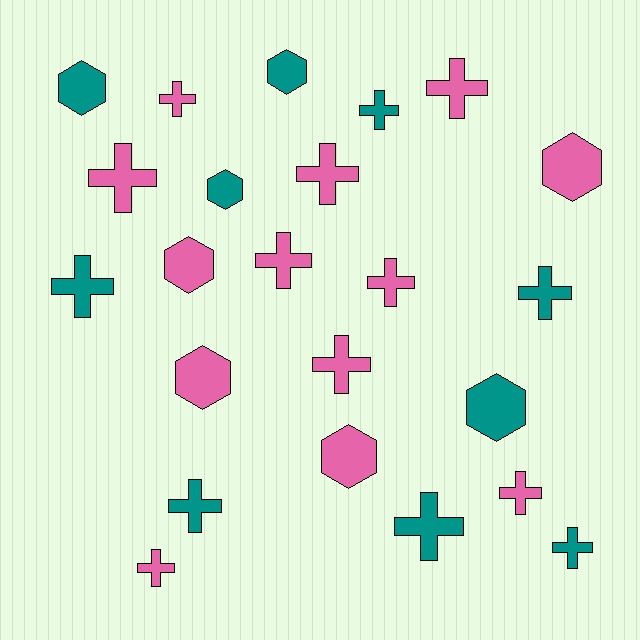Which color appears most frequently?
Pink, with 13 objects.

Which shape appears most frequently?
Cross, with 15 objects.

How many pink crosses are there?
There are 9 pink crosses.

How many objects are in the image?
There are 23 objects.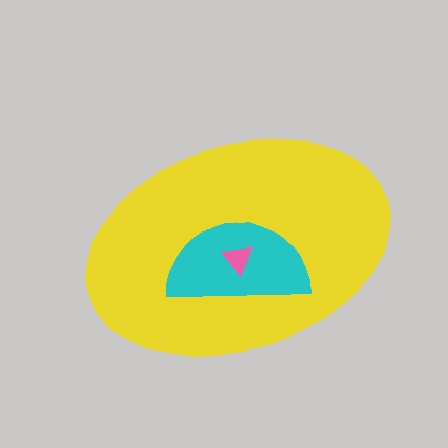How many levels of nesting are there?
3.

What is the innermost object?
The pink triangle.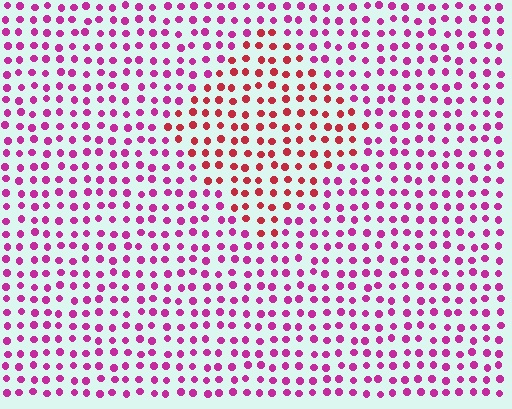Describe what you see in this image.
The image is filled with small magenta elements in a uniform arrangement. A diamond-shaped region is visible where the elements are tinted to a slightly different hue, forming a subtle color boundary.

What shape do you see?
I see a diamond.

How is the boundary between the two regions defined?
The boundary is defined purely by a slight shift in hue (about 37 degrees). Spacing, size, and orientation are identical on both sides.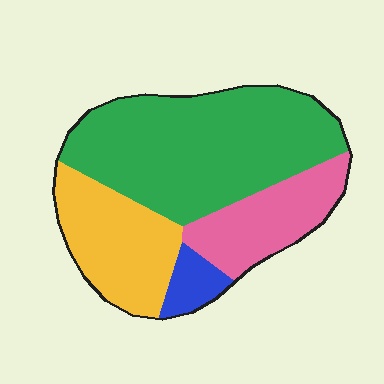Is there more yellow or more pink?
Yellow.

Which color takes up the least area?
Blue, at roughly 5%.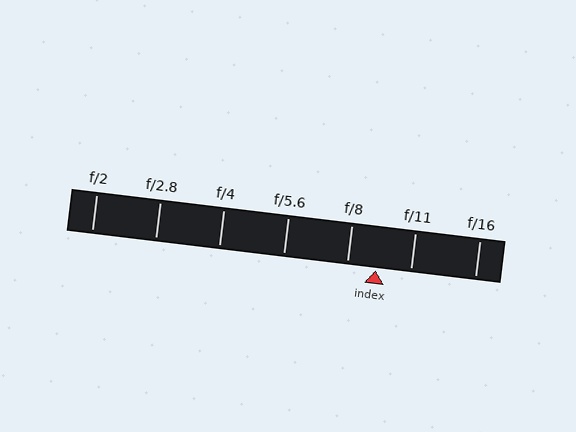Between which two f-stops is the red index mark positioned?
The index mark is between f/8 and f/11.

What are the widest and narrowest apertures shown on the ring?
The widest aperture shown is f/2 and the narrowest is f/16.